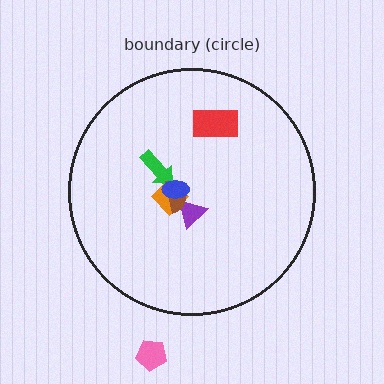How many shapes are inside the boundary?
6 inside, 1 outside.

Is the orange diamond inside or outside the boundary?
Inside.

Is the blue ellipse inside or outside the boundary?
Inside.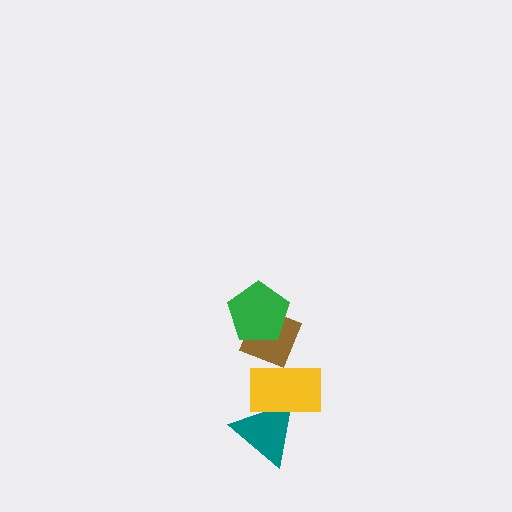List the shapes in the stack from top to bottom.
From top to bottom: the green pentagon, the brown diamond, the yellow rectangle, the teal triangle.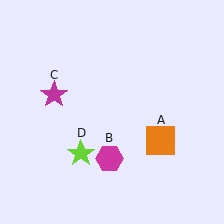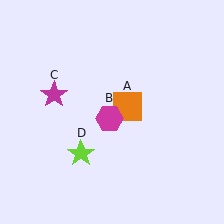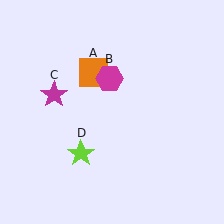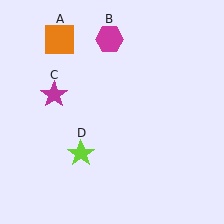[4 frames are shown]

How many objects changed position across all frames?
2 objects changed position: orange square (object A), magenta hexagon (object B).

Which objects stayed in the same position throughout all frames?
Magenta star (object C) and lime star (object D) remained stationary.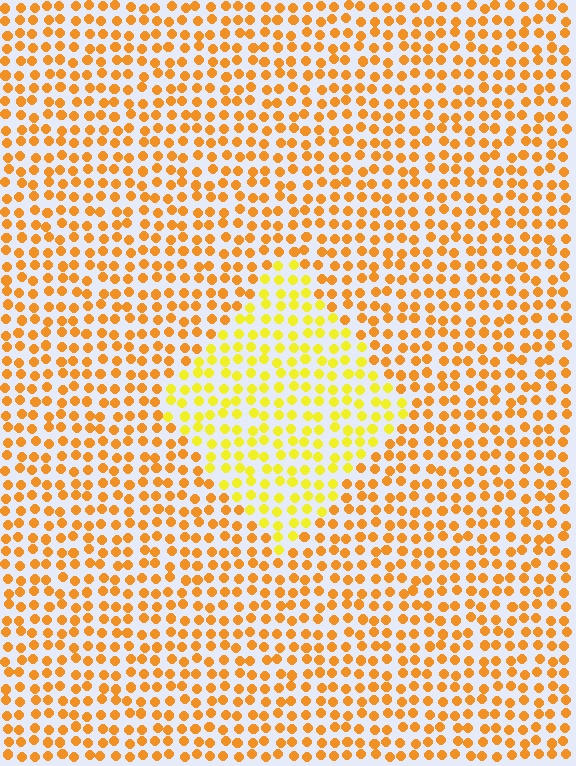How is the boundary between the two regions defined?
The boundary is defined purely by a slight shift in hue (about 28 degrees). Spacing, size, and orientation are identical on both sides.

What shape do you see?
I see a diamond.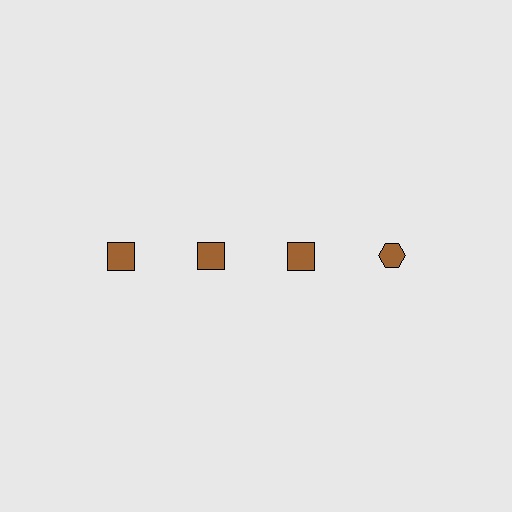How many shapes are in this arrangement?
There are 4 shapes arranged in a grid pattern.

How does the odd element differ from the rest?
It has a different shape: hexagon instead of square.